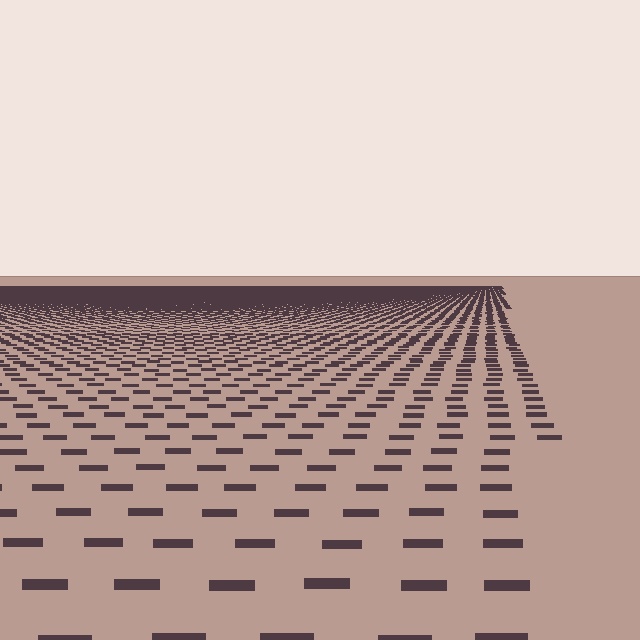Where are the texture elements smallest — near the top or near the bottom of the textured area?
Near the top.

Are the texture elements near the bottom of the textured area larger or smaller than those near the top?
Larger. Near the bottom, elements are closer to the viewer and appear at a bigger on-screen size.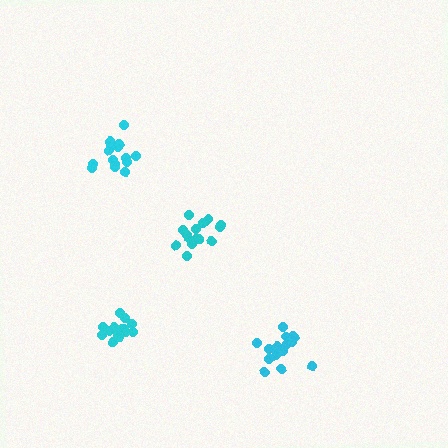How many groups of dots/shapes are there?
There are 4 groups.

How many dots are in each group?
Group 1: 16 dots, Group 2: 15 dots, Group 3: 18 dots, Group 4: 15 dots (64 total).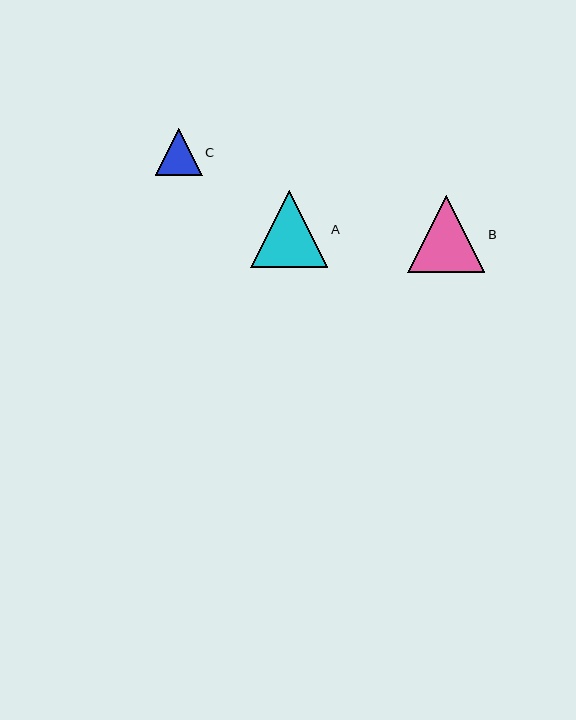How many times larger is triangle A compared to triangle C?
Triangle A is approximately 1.7 times the size of triangle C.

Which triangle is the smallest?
Triangle C is the smallest with a size of approximately 46 pixels.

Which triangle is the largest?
Triangle A is the largest with a size of approximately 78 pixels.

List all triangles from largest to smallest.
From largest to smallest: A, B, C.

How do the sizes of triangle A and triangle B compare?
Triangle A and triangle B are approximately the same size.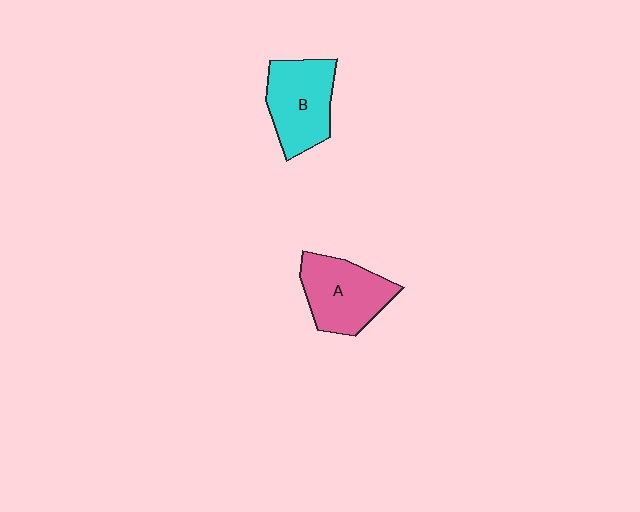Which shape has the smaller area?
Shape A (pink).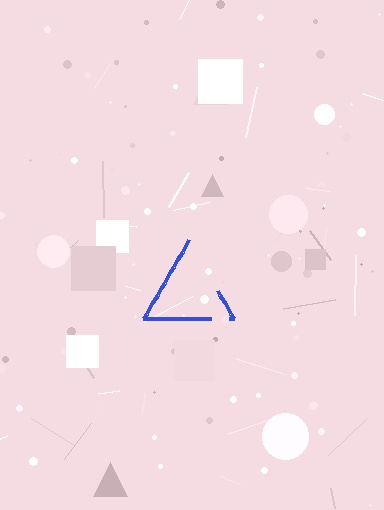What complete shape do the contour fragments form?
The contour fragments form a triangle.